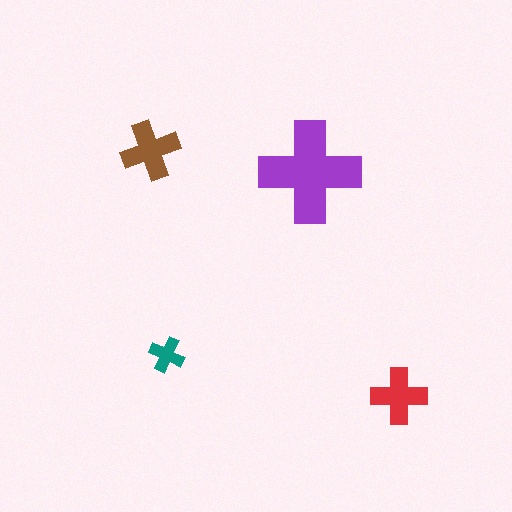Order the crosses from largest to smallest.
the purple one, the brown one, the red one, the teal one.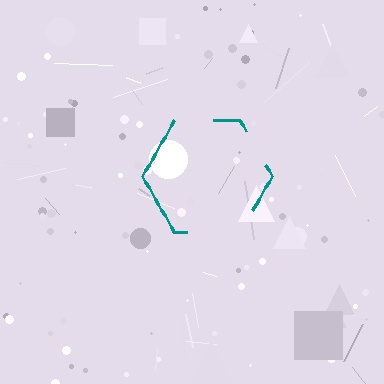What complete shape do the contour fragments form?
The contour fragments form a hexagon.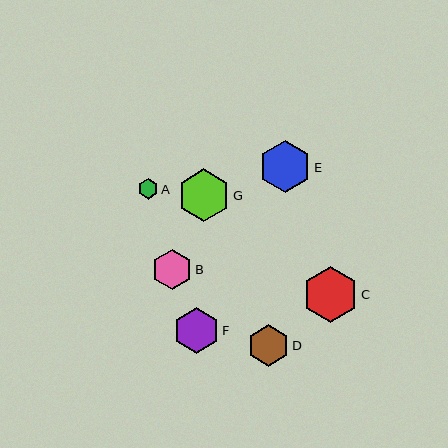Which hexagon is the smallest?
Hexagon A is the smallest with a size of approximately 21 pixels.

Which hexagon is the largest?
Hexagon C is the largest with a size of approximately 56 pixels.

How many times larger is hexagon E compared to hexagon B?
Hexagon E is approximately 1.3 times the size of hexagon B.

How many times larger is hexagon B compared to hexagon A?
Hexagon B is approximately 2.0 times the size of hexagon A.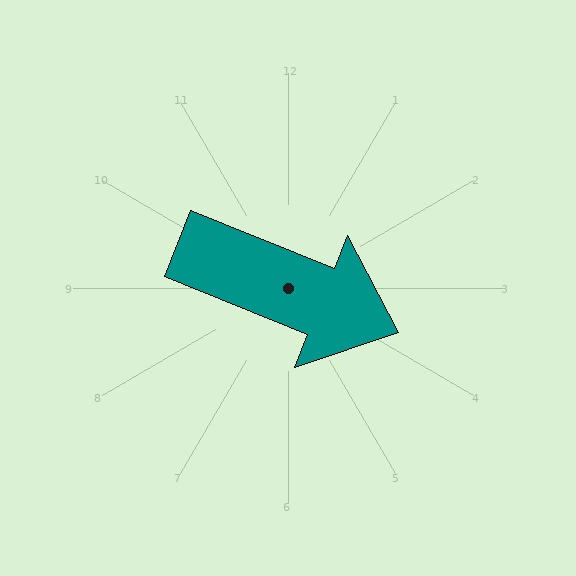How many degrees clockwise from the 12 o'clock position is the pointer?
Approximately 112 degrees.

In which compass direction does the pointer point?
East.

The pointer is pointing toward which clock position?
Roughly 4 o'clock.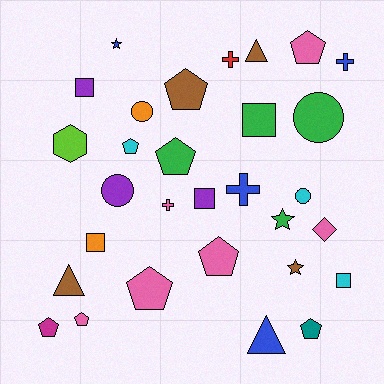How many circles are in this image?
There are 4 circles.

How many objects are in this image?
There are 30 objects.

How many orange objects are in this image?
There are 2 orange objects.